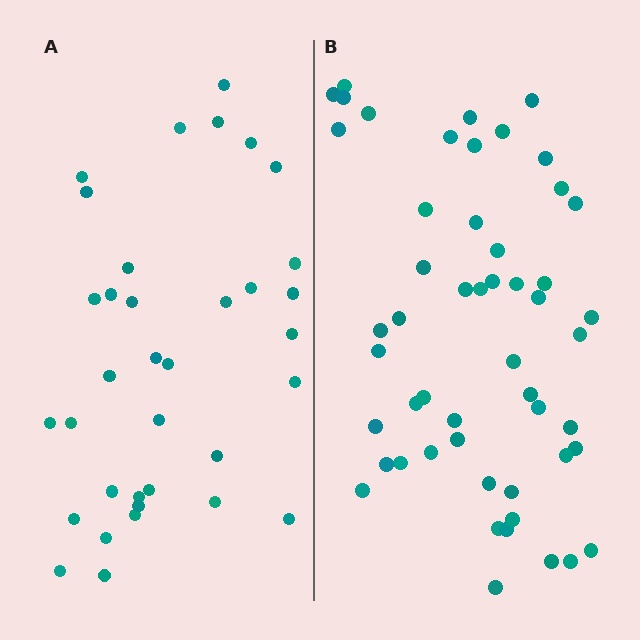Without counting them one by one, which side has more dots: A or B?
Region B (the right region) has more dots.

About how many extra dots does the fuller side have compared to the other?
Region B has approximately 15 more dots than region A.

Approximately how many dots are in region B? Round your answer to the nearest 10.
About 50 dots. (The exact count is 52, which rounds to 50.)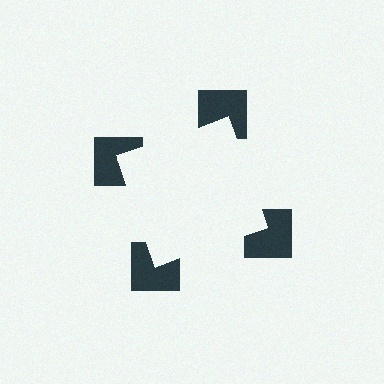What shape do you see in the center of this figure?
An illusory square — its edges are inferred from the aligned wedge cuts in the notched squares, not physically drawn.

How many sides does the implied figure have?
4 sides.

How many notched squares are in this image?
There are 4 — one at each vertex of the illusory square.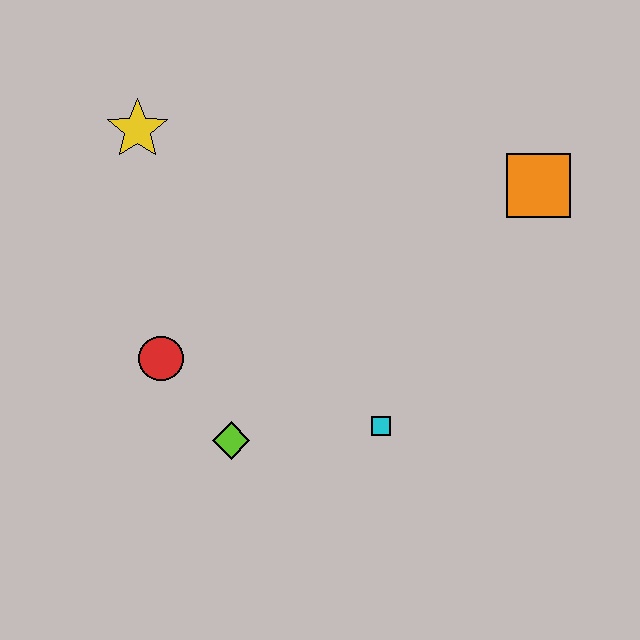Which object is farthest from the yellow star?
The orange square is farthest from the yellow star.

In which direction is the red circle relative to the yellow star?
The red circle is below the yellow star.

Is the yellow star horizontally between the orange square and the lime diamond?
No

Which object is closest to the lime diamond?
The red circle is closest to the lime diamond.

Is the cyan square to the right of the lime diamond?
Yes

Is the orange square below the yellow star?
Yes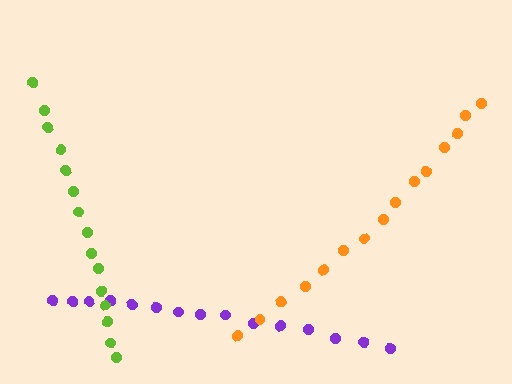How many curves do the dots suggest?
There are 3 distinct paths.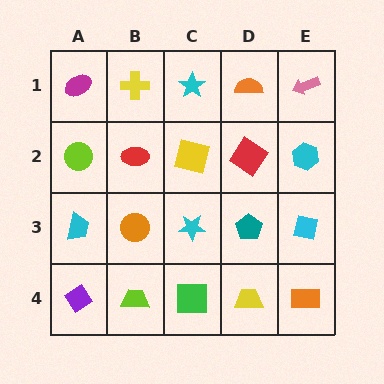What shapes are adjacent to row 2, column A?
A magenta ellipse (row 1, column A), a cyan trapezoid (row 3, column A), a red ellipse (row 2, column B).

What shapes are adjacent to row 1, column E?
A cyan hexagon (row 2, column E), an orange semicircle (row 1, column D).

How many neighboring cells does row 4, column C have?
3.